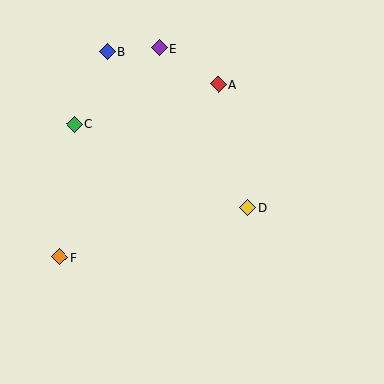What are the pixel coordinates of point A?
Point A is at (218, 84).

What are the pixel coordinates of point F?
Point F is at (60, 257).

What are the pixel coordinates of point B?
Point B is at (107, 51).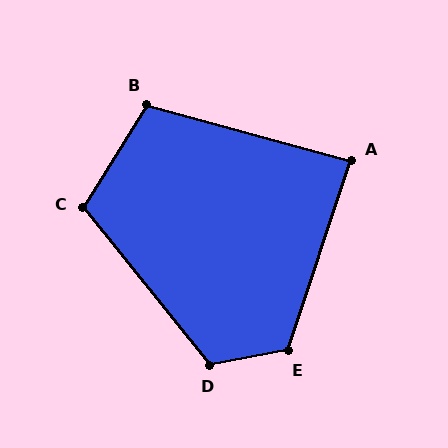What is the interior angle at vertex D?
Approximately 118 degrees (obtuse).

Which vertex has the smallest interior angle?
A, at approximately 87 degrees.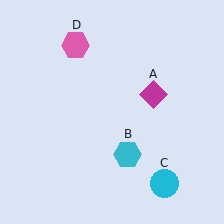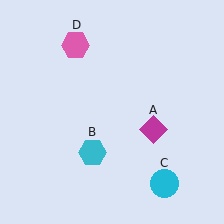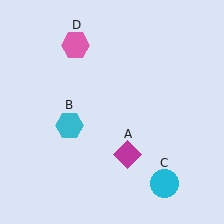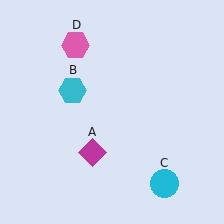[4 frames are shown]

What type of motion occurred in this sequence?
The magenta diamond (object A), cyan hexagon (object B) rotated clockwise around the center of the scene.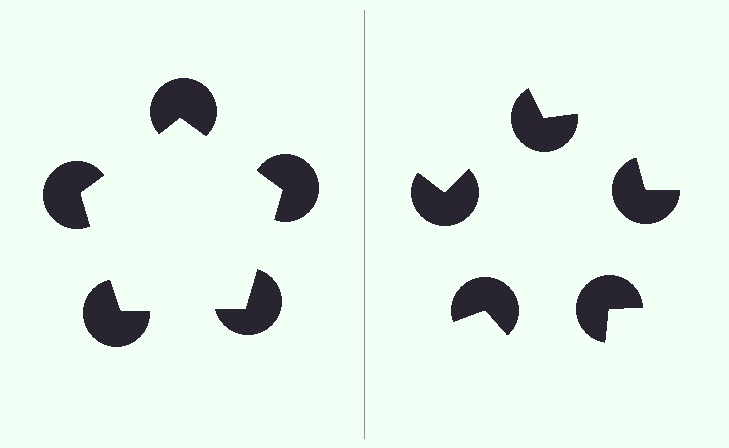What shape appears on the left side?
An illusory pentagon.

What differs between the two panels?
The pac-man discs are positioned identically on both sides; only the wedge orientations differ. On the left they align to a pentagon; on the right they are misaligned.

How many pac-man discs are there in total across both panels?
10 — 5 on each side.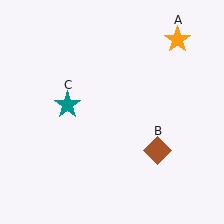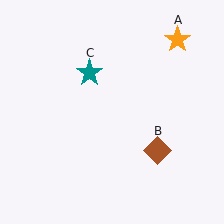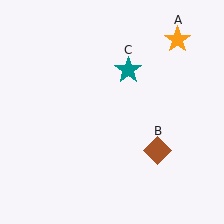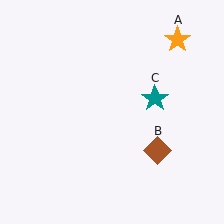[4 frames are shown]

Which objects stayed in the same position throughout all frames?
Orange star (object A) and brown diamond (object B) remained stationary.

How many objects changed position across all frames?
1 object changed position: teal star (object C).